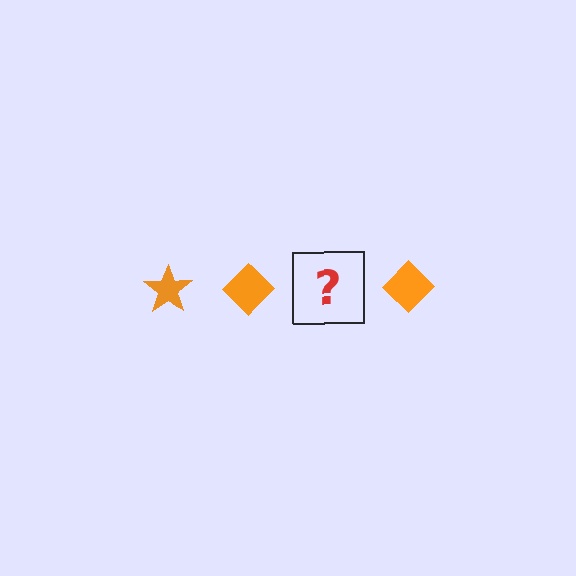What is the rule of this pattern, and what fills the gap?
The rule is that the pattern cycles through star, diamond shapes in orange. The gap should be filled with an orange star.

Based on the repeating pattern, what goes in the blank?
The blank should be an orange star.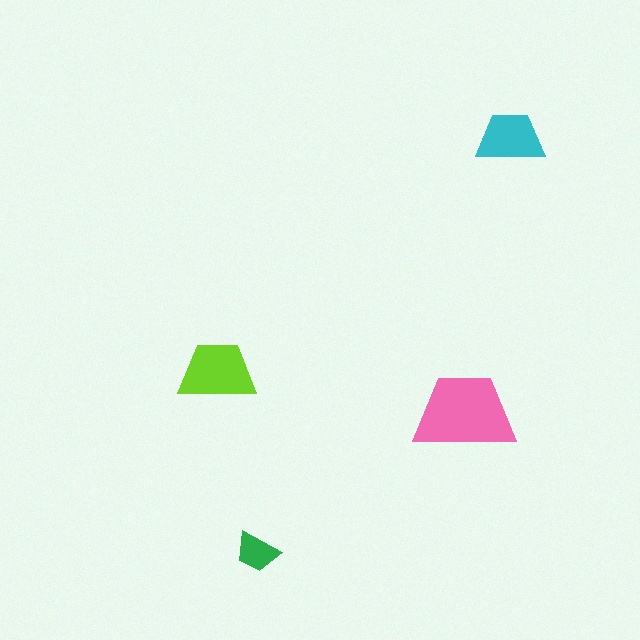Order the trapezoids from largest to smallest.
the pink one, the lime one, the cyan one, the green one.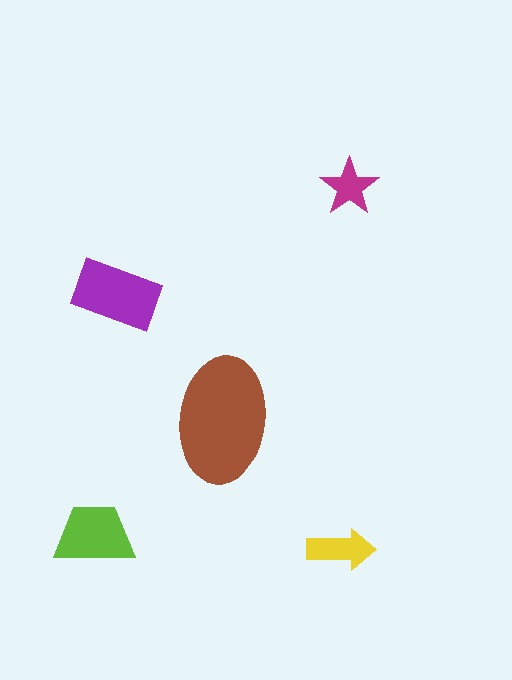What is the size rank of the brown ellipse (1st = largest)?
1st.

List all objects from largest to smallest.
The brown ellipse, the purple rectangle, the lime trapezoid, the yellow arrow, the magenta star.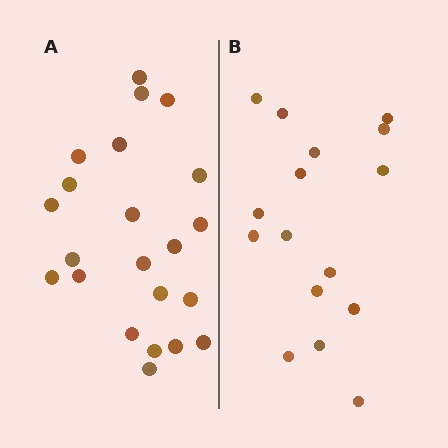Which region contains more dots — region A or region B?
Region A (the left region) has more dots.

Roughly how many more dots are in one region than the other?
Region A has about 6 more dots than region B.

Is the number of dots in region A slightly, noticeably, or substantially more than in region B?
Region A has noticeably more, but not dramatically so. The ratio is roughly 1.4 to 1.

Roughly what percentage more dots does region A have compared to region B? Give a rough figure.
About 40% more.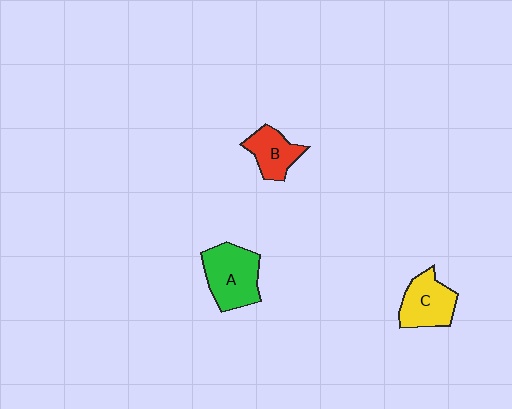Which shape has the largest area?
Shape A (green).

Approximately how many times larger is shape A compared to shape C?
Approximately 1.2 times.